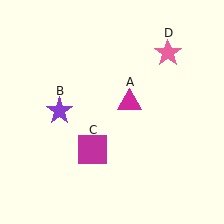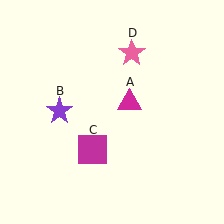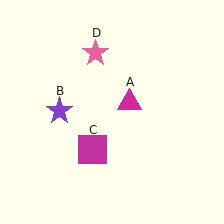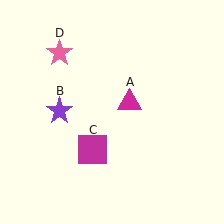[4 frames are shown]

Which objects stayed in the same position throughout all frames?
Magenta triangle (object A) and purple star (object B) and magenta square (object C) remained stationary.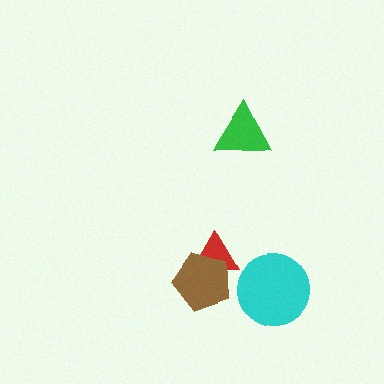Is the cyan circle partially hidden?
No, no other shape covers it.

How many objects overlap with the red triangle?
1 object overlaps with the red triangle.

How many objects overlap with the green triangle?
0 objects overlap with the green triangle.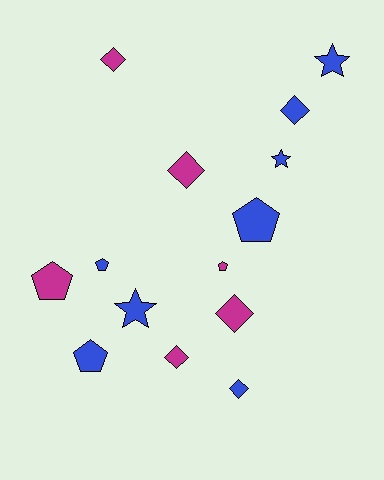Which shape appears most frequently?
Diamond, with 6 objects.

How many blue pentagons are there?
There are 3 blue pentagons.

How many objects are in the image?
There are 14 objects.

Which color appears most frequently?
Blue, with 8 objects.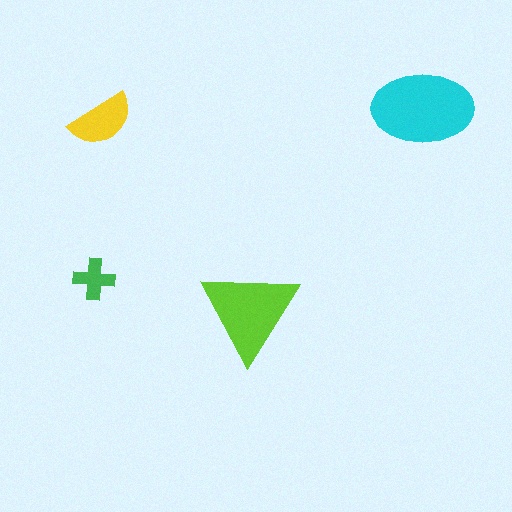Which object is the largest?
The cyan ellipse.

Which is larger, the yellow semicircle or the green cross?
The yellow semicircle.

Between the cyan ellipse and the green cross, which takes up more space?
The cyan ellipse.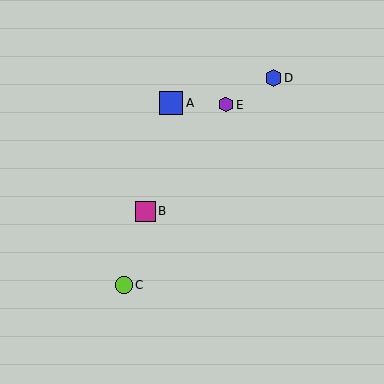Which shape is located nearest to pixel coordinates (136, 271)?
The lime circle (labeled C) at (124, 285) is nearest to that location.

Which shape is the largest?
The blue square (labeled A) is the largest.